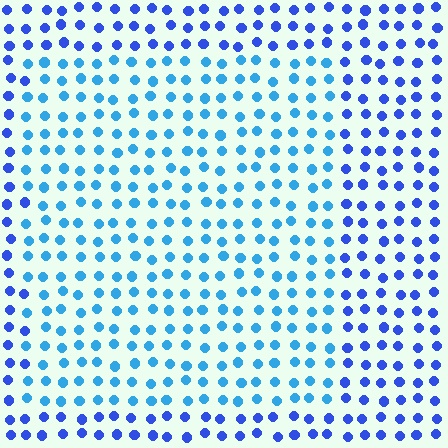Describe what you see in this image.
The image is filled with small blue elements in a uniform arrangement. A rectangle-shaped region is visible where the elements are tinted to a slightly different hue, forming a subtle color boundary.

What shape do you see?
I see a rectangle.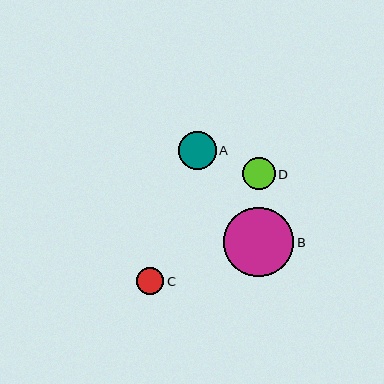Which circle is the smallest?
Circle C is the smallest with a size of approximately 27 pixels.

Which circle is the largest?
Circle B is the largest with a size of approximately 70 pixels.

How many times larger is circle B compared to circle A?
Circle B is approximately 1.8 times the size of circle A.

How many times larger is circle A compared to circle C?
Circle A is approximately 1.4 times the size of circle C.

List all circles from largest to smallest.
From largest to smallest: B, A, D, C.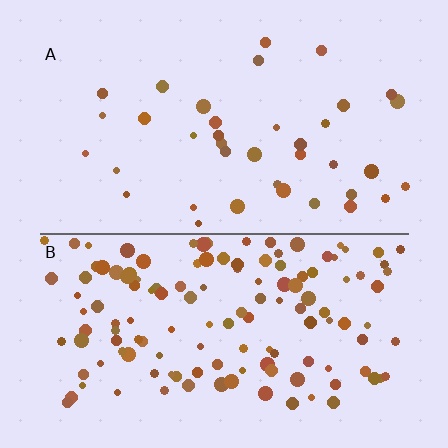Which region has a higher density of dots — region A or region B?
B (the bottom).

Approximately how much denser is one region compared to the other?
Approximately 3.6× — region B over region A.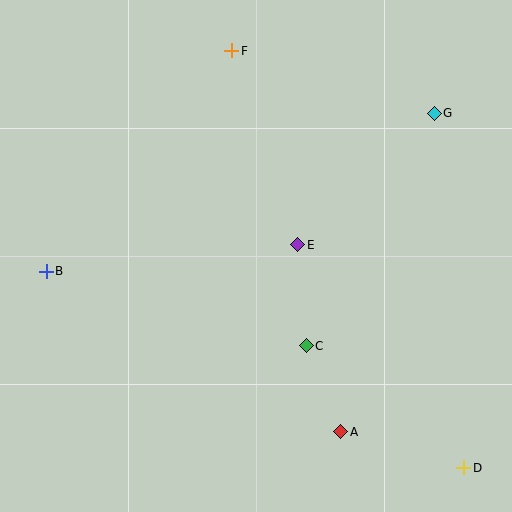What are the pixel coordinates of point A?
Point A is at (341, 432).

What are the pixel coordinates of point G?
Point G is at (434, 113).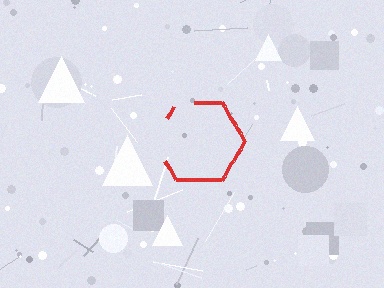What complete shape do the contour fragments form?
The contour fragments form a hexagon.